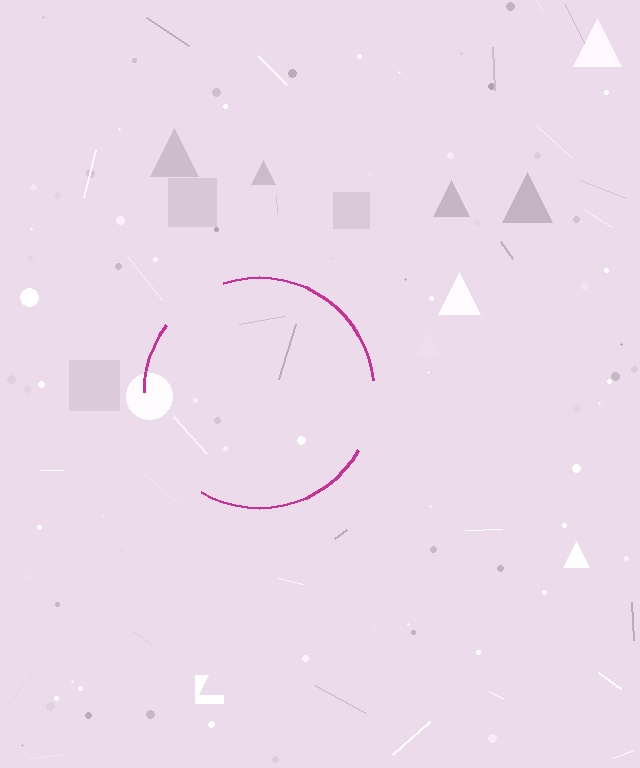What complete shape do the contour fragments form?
The contour fragments form a circle.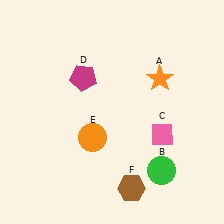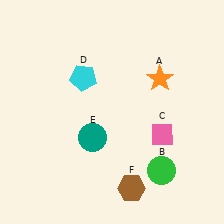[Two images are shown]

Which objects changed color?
D changed from magenta to cyan. E changed from orange to teal.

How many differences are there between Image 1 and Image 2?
There are 2 differences between the two images.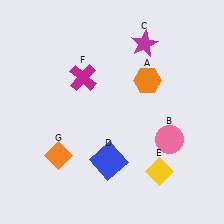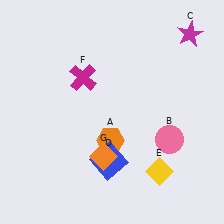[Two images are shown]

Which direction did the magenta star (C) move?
The magenta star (C) moved right.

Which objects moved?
The objects that moved are: the orange hexagon (A), the magenta star (C), the orange diamond (G).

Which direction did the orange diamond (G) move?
The orange diamond (G) moved right.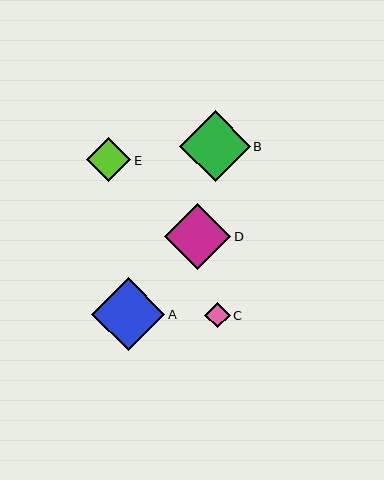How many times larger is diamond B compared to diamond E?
Diamond B is approximately 1.6 times the size of diamond E.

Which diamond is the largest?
Diamond A is the largest with a size of approximately 73 pixels.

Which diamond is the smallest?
Diamond C is the smallest with a size of approximately 26 pixels.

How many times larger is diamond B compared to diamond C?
Diamond B is approximately 2.7 times the size of diamond C.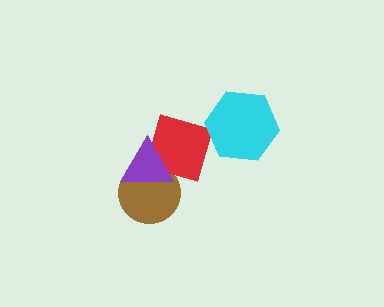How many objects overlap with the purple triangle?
2 objects overlap with the purple triangle.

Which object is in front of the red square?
The purple triangle is in front of the red square.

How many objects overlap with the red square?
1 object overlaps with the red square.